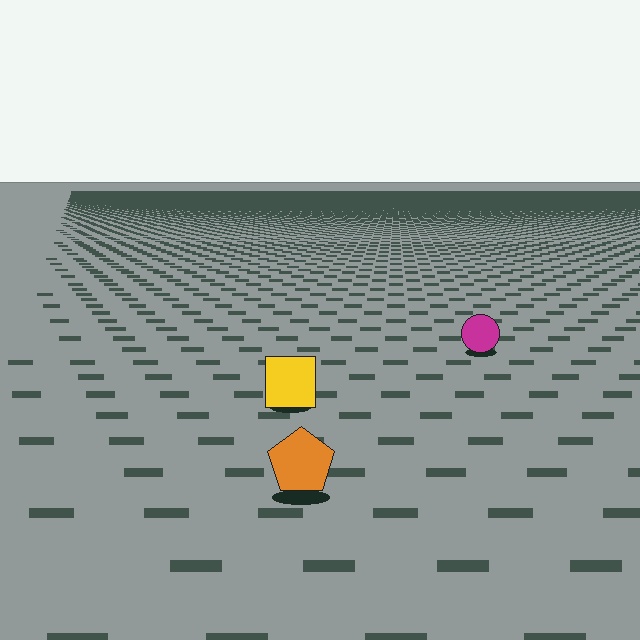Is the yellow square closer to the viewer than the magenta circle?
Yes. The yellow square is closer — you can tell from the texture gradient: the ground texture is coarser near it.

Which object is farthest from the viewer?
The magenta circle is farthest from the viewer. It appears smaller and the ground texture around it is denser.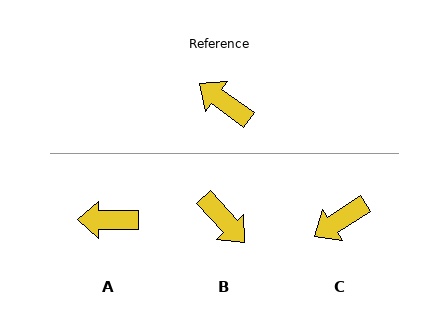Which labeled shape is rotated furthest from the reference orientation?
B, about 168 degrees away.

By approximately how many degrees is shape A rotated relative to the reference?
Approximately 36 degrees counter-clockwise.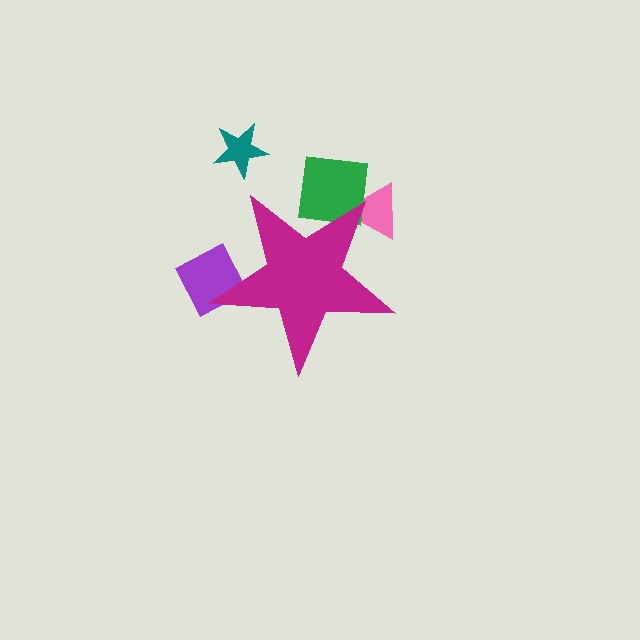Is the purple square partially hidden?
Yes, the purple square is partially hidden behind the magenta star.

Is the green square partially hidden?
Yes, the green square is partially hidden behind the magenta star.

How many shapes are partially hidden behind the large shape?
3 shapes are partially hidden.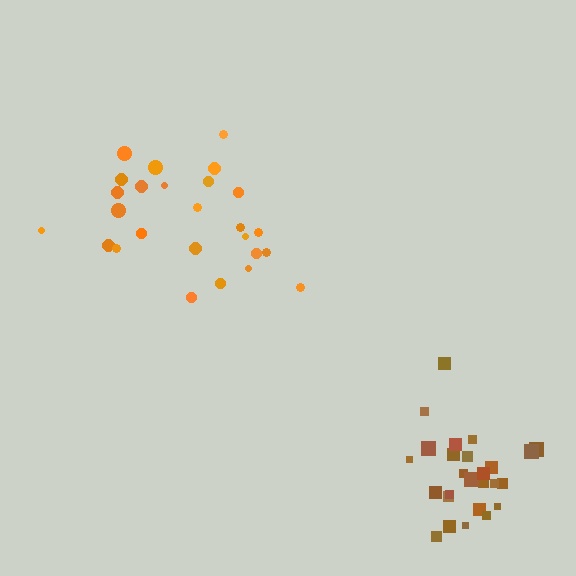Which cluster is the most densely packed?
Brown.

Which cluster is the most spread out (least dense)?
Orange.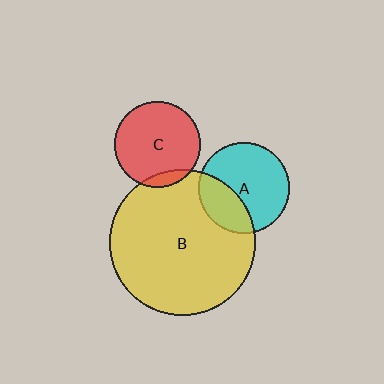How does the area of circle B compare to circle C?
Approximately 2.9 times.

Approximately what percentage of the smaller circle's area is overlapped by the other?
Approximately 10%.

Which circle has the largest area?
Circle B (yellow).